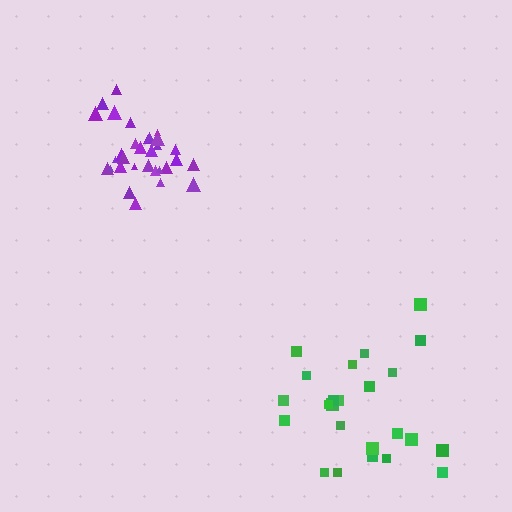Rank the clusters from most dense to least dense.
purple, green.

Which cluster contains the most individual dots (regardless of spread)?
Purple (31).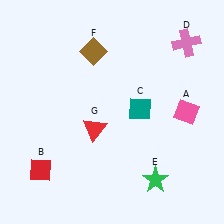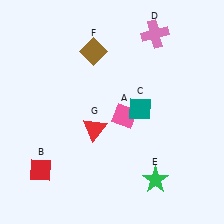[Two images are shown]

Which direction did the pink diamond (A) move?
The pink diamond (A) moved left.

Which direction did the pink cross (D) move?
The pink cross (D) moved left.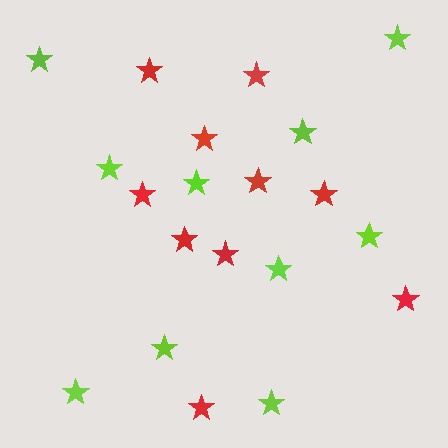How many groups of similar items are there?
There are 2 groups: one group of lime stars (10) and one group of red stars (10).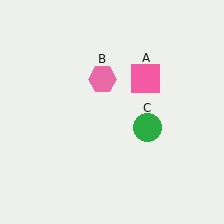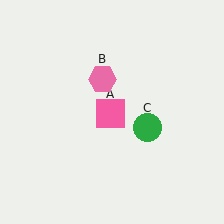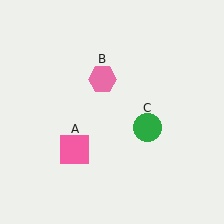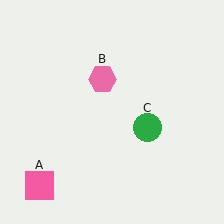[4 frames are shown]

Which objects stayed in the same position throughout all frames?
Pink hexagon (object B) and green circle (object C) remained stationary.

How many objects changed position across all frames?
1 object changed position: pink square (object A).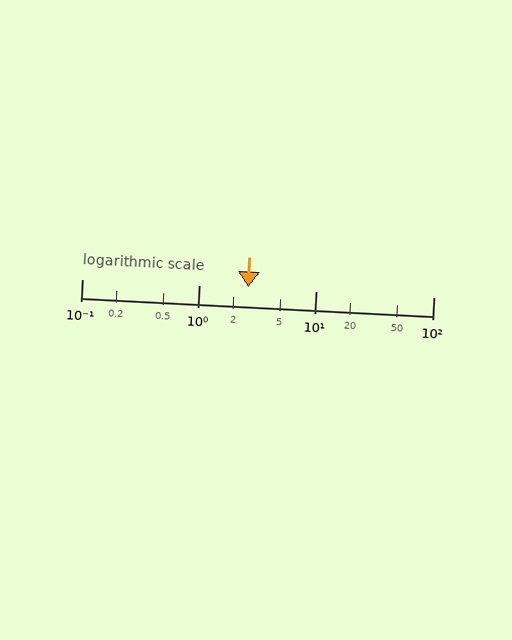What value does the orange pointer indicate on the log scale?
The pointer indicates approximately 2.6.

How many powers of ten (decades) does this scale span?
The scale spans 3 decades, from 0.1 to 100.